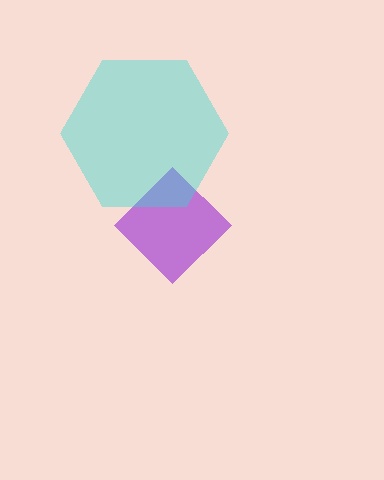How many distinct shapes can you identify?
There are 2 distinct shapes: a purple diamond, a cyan hexagon.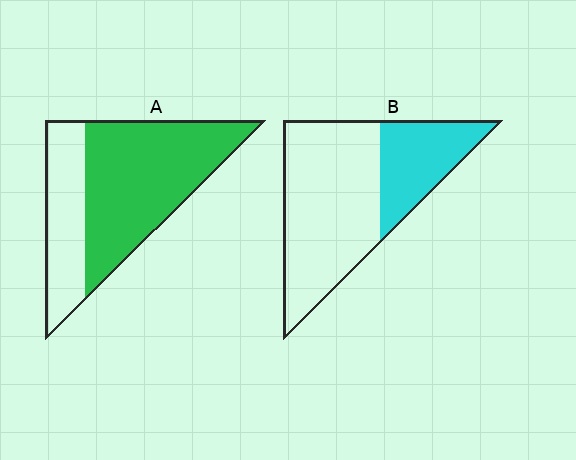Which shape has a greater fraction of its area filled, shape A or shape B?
Shape A.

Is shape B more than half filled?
No.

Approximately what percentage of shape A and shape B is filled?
A is approximately 65% and B is approximately 30%.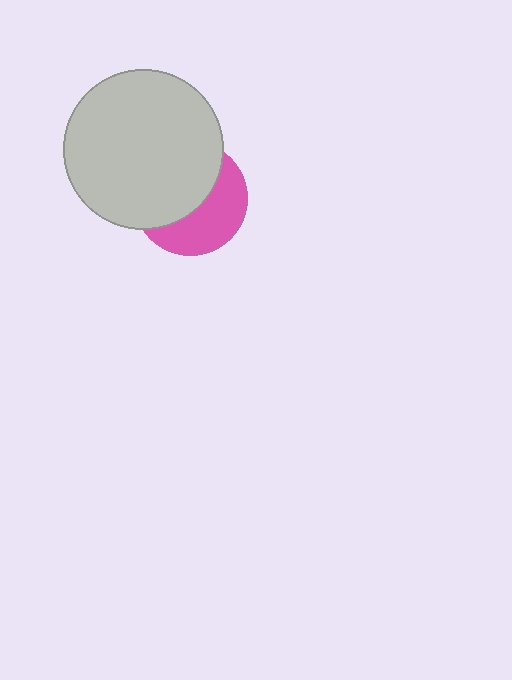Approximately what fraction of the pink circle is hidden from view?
Roughly 56% of the pink circle is hidden behind the light gray circle.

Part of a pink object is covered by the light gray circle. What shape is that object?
It is a circle.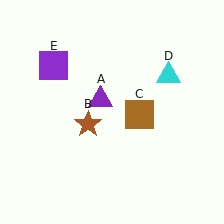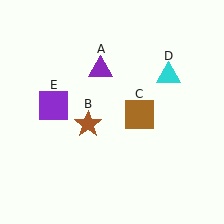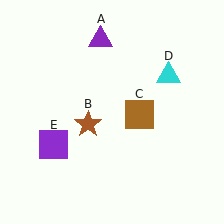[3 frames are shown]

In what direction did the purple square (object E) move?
The purple square (object E) moved down.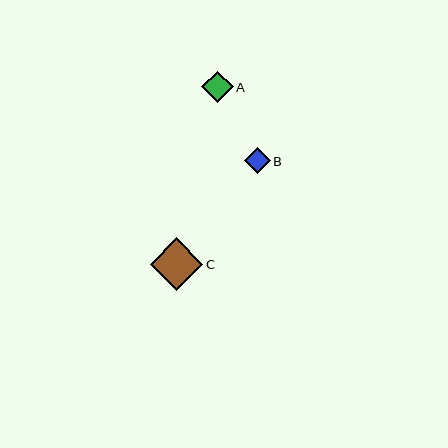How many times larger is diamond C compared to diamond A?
Diamond C is approximately 1.7 times the size of diamond A.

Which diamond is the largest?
Diamond C is the largest with a size of approximately 53 pixels.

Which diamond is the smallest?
Diamond B is the smallest with a size of approximately 26 pixels.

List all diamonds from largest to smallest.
From largest to smallest: C, A, B.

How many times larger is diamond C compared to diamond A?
Diamond C is approximately 1.7 times the size of diamond A.